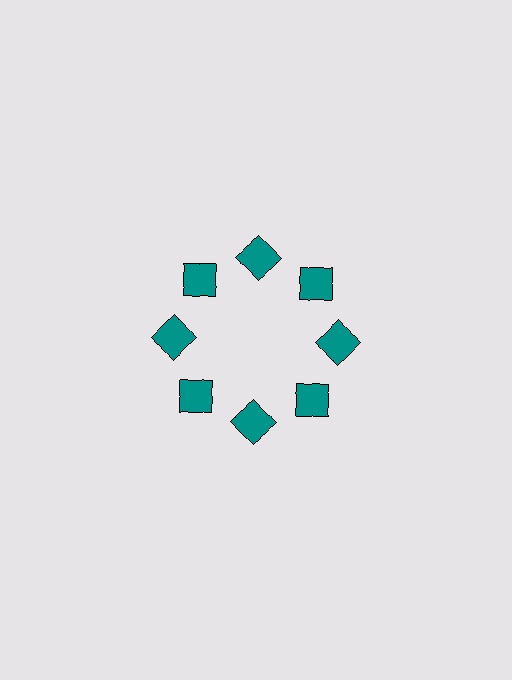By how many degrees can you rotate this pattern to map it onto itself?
The pattern maps onto itself every 45 degrees of rotation.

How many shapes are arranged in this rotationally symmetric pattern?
There are 8 shapes, arranged in 8 groups of 1.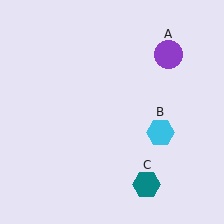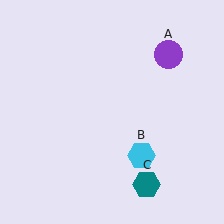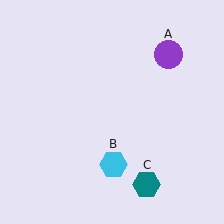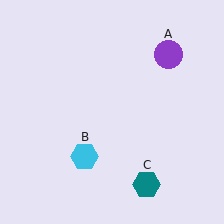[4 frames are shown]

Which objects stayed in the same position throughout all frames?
Purple circle (object A) and teal hexagon (object C) remained stationary.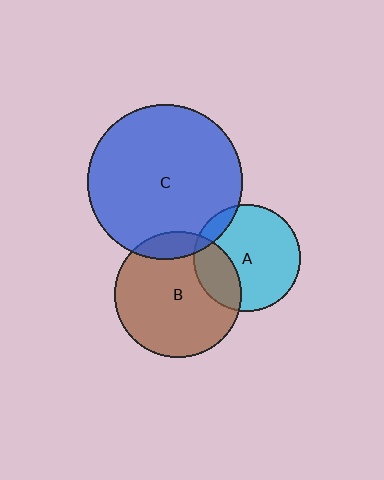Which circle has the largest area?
Circle C (blue).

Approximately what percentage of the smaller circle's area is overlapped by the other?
Approximately 25%.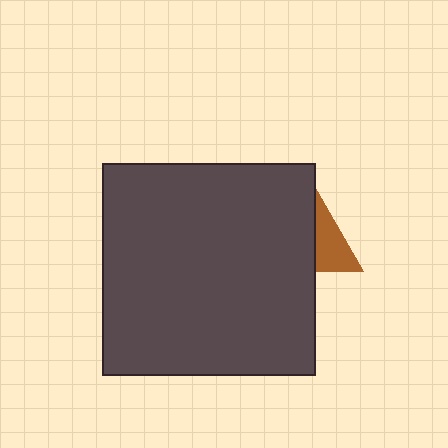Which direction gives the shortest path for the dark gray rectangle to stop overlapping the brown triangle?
Moving left gives the shortest separation.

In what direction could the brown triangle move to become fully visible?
The brown triangle could move right. That would shift it out from behind the dark gray rectangle entirely.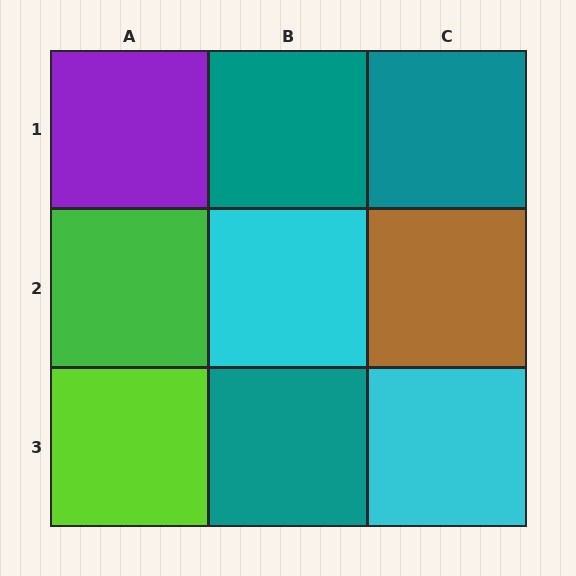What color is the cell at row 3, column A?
Lime.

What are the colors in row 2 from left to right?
Green, cyan, brown.